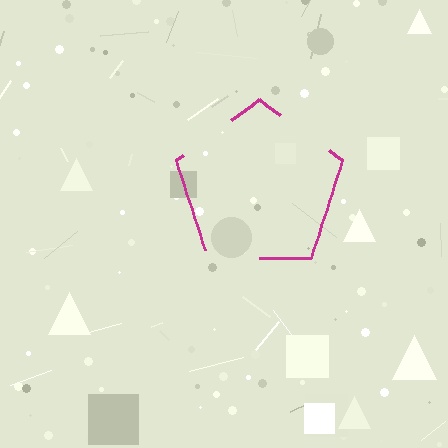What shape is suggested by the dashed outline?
The dashed outline suggests a pentagon.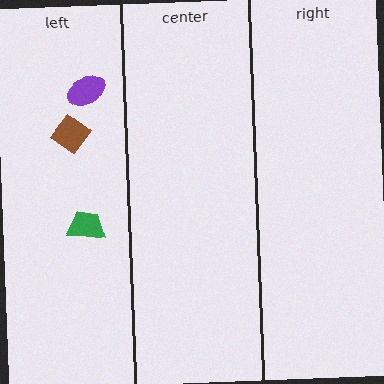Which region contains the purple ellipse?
The left region.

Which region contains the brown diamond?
The left region.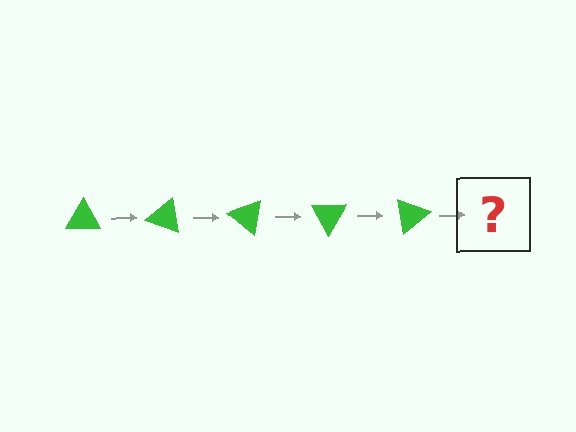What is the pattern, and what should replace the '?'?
The pattern is that the triangle rotates 20 degrees each step. The '?' should be a green triangle rotated 100 degrees.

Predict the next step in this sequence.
The next step is a green triangle rotated 100 degrees.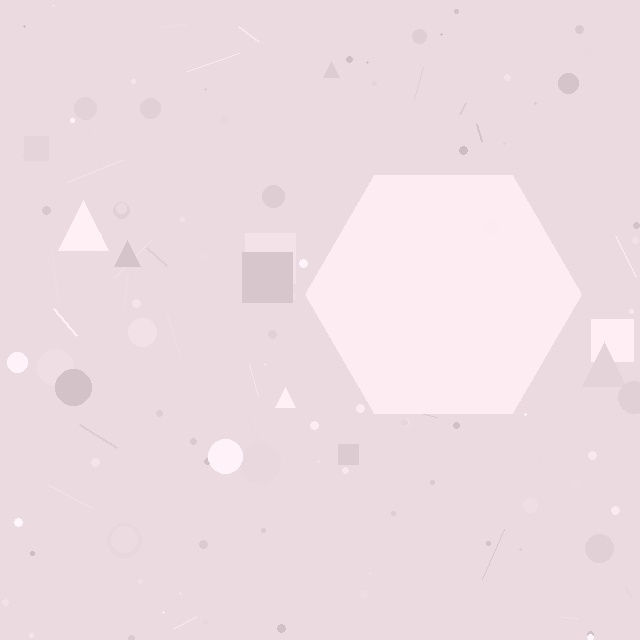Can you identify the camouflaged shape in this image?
The camouflaged shape is a hexagon.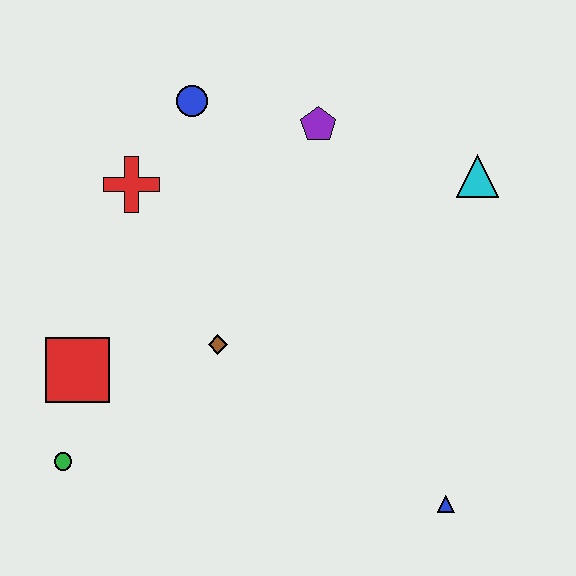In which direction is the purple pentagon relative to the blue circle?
The purple pentagon is to the right of the blue circle.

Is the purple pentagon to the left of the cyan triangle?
Yes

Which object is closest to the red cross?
The blue circle is closest to the red cross.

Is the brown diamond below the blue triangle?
No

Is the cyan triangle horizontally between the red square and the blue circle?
No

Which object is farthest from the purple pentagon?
The green circle is farthest from the purple pentagon.